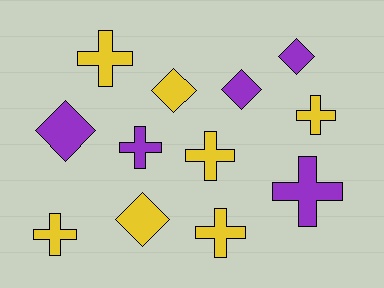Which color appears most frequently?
Yellow, with 7 objects.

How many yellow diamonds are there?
There are 2 yellow diamonds.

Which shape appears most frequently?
Cross, with 7 objects.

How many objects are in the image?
There are 12 objects.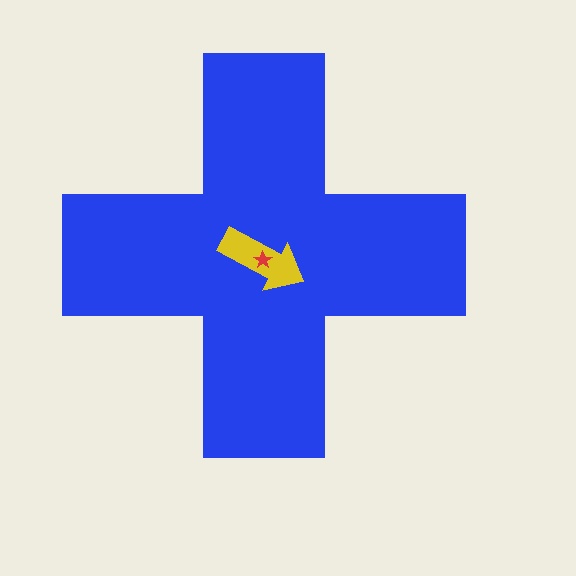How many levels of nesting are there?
3.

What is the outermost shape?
The blue cross.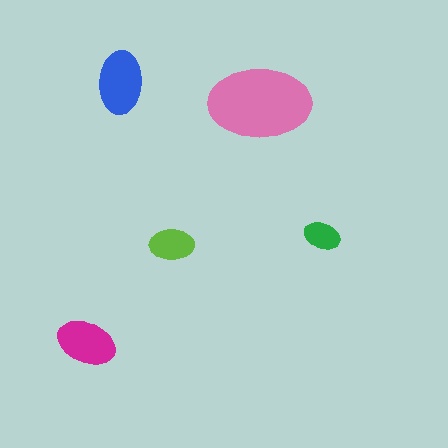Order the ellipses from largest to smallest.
the pink one, the blue one, the magenta one, the lime one, the green one.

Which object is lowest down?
The magenta ellipse is bottommost.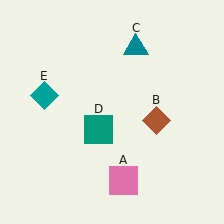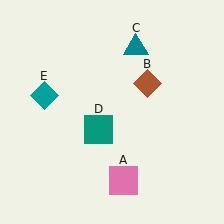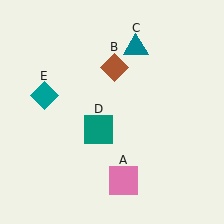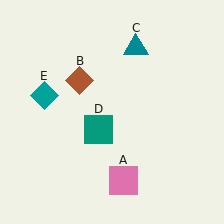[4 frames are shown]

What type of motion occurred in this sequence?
The brown diamond (object B) rotated counterclockwise around the center of the scene.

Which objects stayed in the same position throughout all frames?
Pink square (object A) and teal triangle (object C) and teal square (object D) and teal diamond (object E) remained stationary.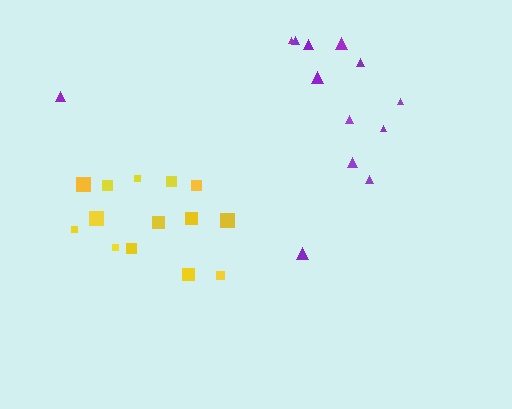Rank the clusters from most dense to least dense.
yellow, purple.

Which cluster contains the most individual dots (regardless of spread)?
Yellow (14).